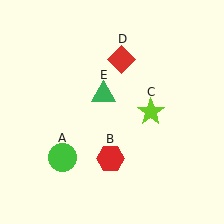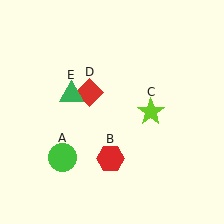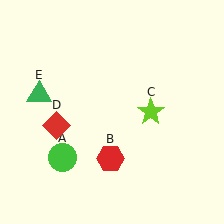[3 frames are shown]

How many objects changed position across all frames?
2 objects changed position: red diamond (object D), green triangle (object E).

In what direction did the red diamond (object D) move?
The red diamond (object D) moved down and to the left.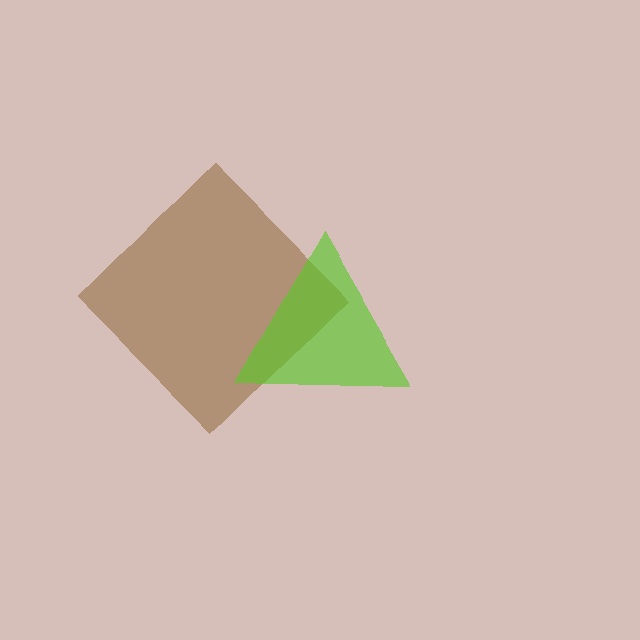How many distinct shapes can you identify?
There are 2 distinct shapes: a brown diamond, a lime triangle.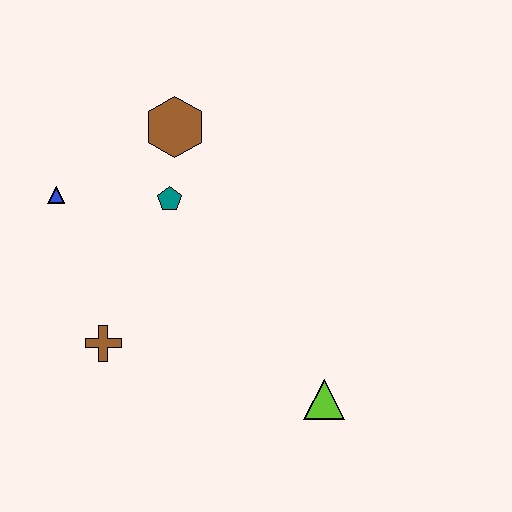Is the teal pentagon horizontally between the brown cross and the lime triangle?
Yes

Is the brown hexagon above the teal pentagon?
Yes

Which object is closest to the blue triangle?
The teal pentagon is closest to the blue triangle.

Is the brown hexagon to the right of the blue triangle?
Yes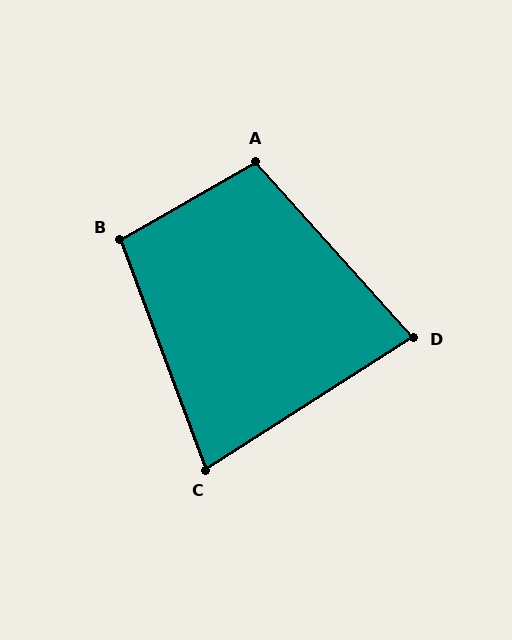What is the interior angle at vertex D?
Approximately 81 degrees (acute).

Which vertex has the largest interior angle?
A, at approximately 102 degrees.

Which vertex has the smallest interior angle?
C, at approximately 78 degrees.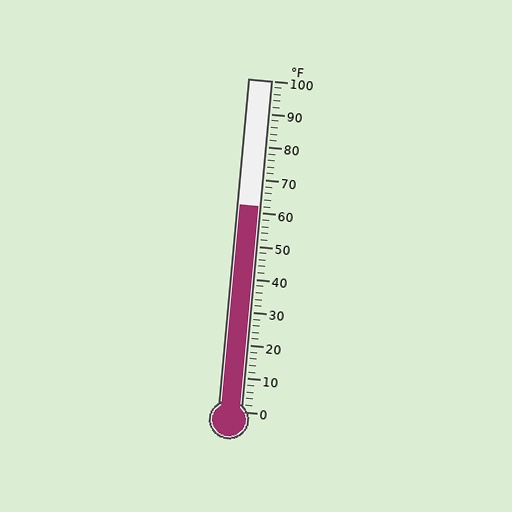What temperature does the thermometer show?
The thermometer shows approximately 62°F.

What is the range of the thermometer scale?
The thermometer scale ranges from 0°F to 100°F.